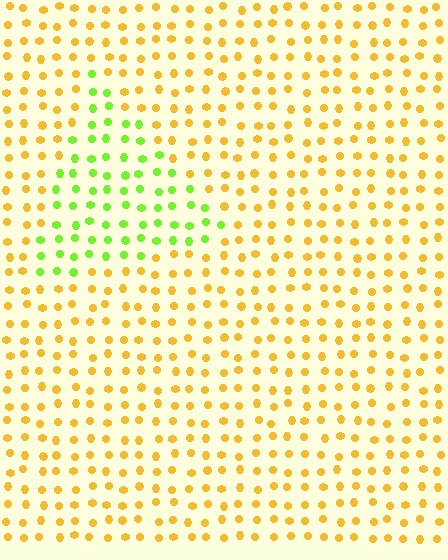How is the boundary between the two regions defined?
The boundary is defined purely by a slight shift in hue (about 57 degrees). Spacing, size, and orientation are identical on both sides.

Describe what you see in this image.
The image is filled with small yellow elements in a uniform arrangement. A triangle-shaped region is visible where the elements are tinted to a slightly different hue, forming a subtle color boundary.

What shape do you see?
I see a triangle.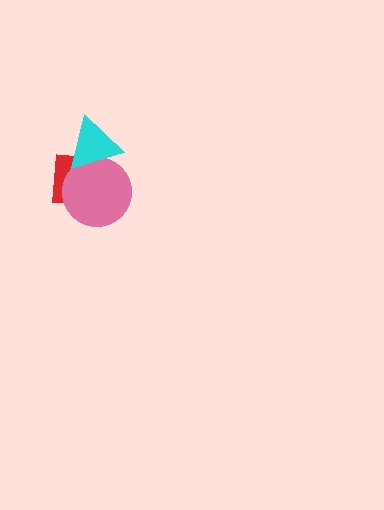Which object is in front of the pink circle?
The cyan triangle is in front of the pink circle.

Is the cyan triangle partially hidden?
No, no other shape covers it.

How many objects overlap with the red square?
2 objects overlap with the red square.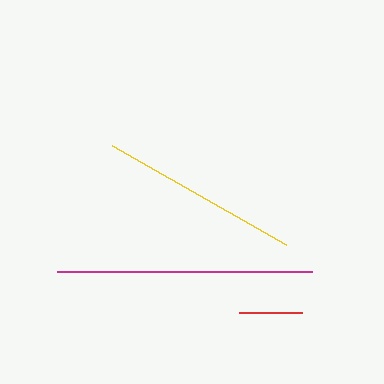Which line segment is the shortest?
The red line is the shortest at approximately 63 pixels.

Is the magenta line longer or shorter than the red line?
The magenta line is longer than the red line.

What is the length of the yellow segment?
The yellow segment is approximately 200 pixels long.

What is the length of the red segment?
The red segment is approximately 63 pixels long.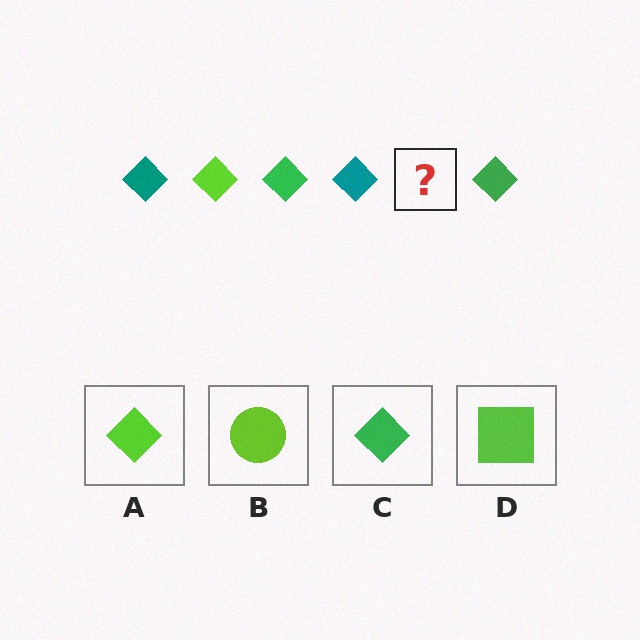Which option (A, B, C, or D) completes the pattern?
A.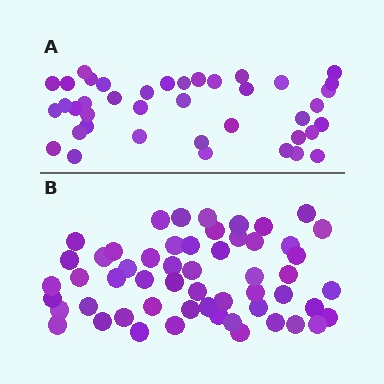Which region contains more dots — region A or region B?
Region B (the bottom region) has more dots.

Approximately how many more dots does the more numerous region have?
Region B has approximately 15 more dots than region A.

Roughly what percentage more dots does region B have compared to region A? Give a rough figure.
About 40% more.